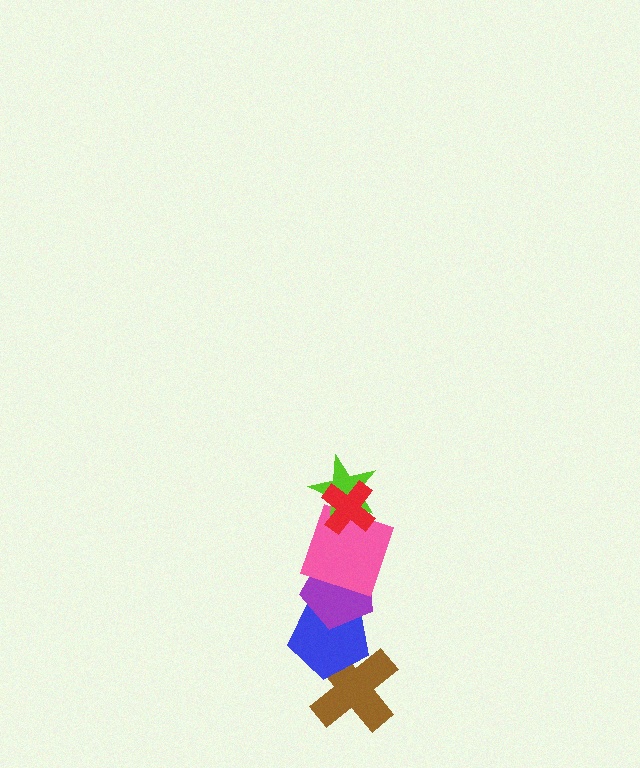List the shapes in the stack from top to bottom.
From top to bottom: the red cross, the lime star, the pink square, the purple pentagon, the blue pentagon, the brown cross.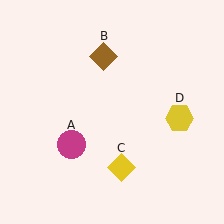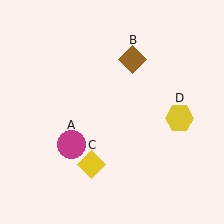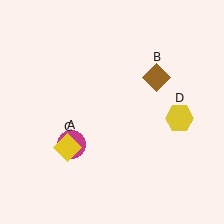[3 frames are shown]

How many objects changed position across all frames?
2 objects changed position: brown diamond (object B), yellow diamond (object C).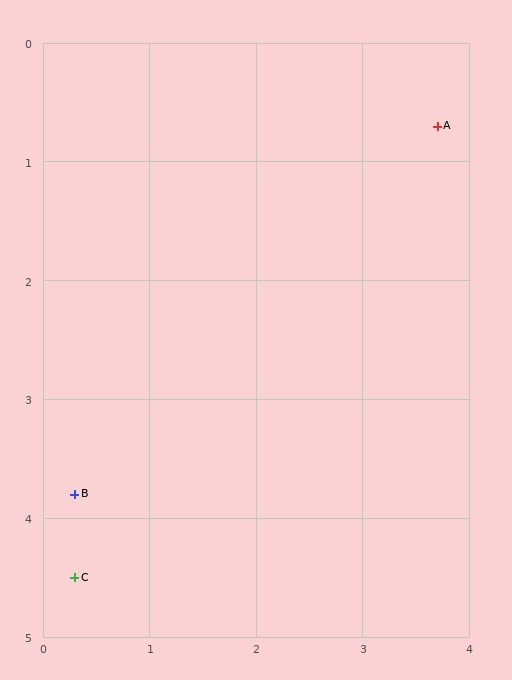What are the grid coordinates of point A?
Point A is at approximately (3.7, 0.7).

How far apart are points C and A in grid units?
Points C and A are about 5.1 grid units apart.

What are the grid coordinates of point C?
Point C is at approximately (0.3, 4.5).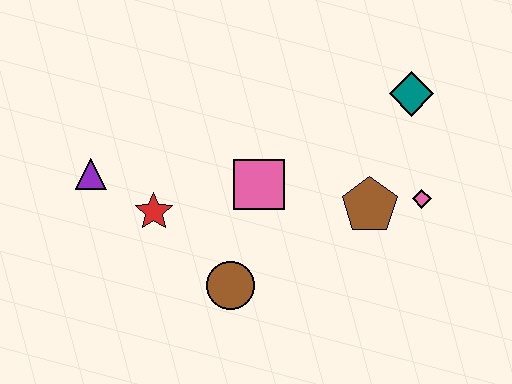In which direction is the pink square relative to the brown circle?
The pink square is above the brown circle.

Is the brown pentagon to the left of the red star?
No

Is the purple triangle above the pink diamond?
Yes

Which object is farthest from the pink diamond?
The purple triangle is farthest from the pink diamond.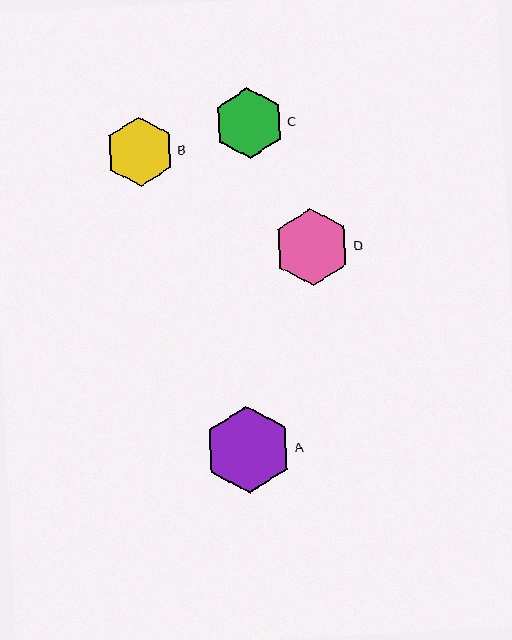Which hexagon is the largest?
Hexagon A is the largest with a size of approximately 87 pixels.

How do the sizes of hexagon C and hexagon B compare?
Hexagon C and hexagon B are approximately the same size.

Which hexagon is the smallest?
Hexagon B is the smallest with a size of approximately 69 pixels.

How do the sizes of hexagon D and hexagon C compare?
Hexagon D and hexagon C are approximately the same size.